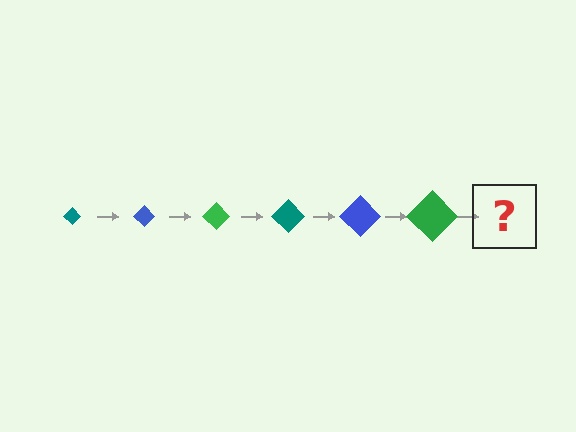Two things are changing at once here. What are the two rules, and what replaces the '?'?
The two rules are that the diamond grows larger each step and the color cycles through teal, blue, and green. The '?' should be a teal diamond, larger than the previous one.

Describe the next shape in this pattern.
It should be a teal diamond, larger than the previous one.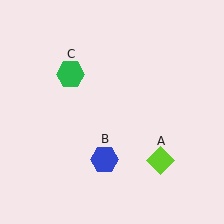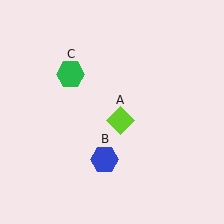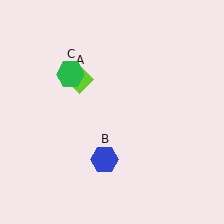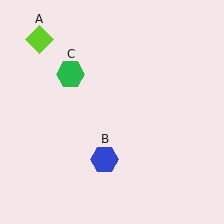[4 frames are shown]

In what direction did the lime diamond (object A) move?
The lime diamond (object A) moved up and to the left.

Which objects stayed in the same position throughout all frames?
Blue hexagon (object B) and green hexagon (object C) remained stationary.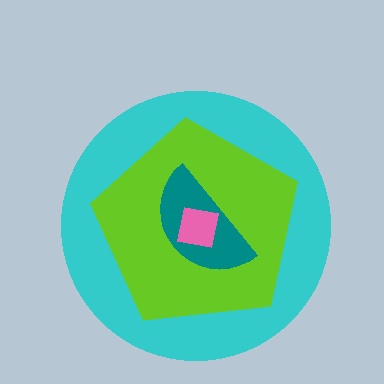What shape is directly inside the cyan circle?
The lime pentagon.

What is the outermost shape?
The cyan circle.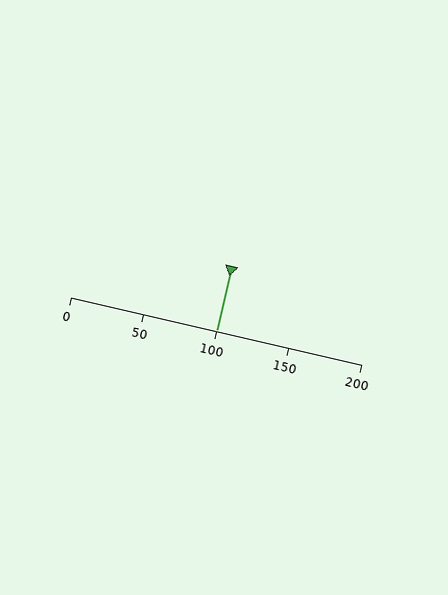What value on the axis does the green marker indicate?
The marker indicates approximately 100.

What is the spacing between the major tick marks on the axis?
The major ticks are spaced 50 apart.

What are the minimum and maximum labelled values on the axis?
The axis runs from 0 to 200.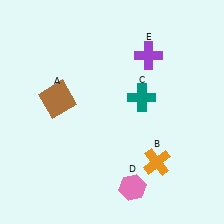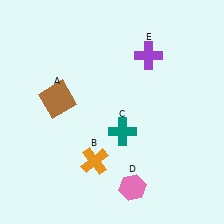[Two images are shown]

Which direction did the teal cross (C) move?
The teal cross (C) moved down.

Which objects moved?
The objects that moved are: the orange cross (B), the teal cross (C).